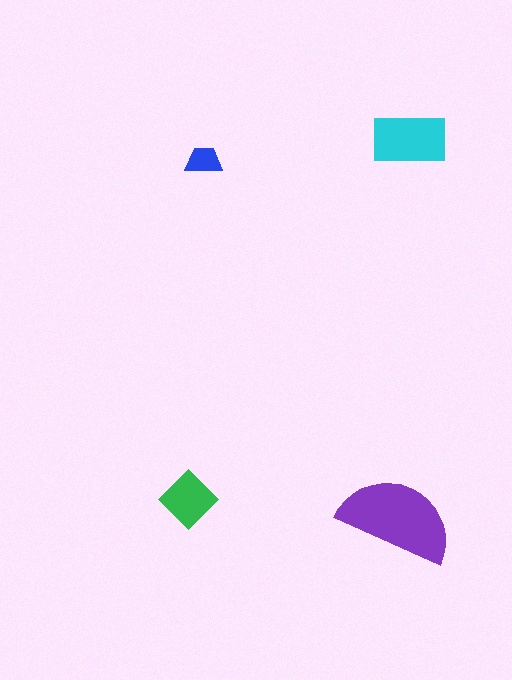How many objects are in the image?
There are 4 objects in the image.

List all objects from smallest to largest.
The blue trapezoid, the green diamond, the cyan rectangle, the purple semicircle.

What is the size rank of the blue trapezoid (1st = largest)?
4th.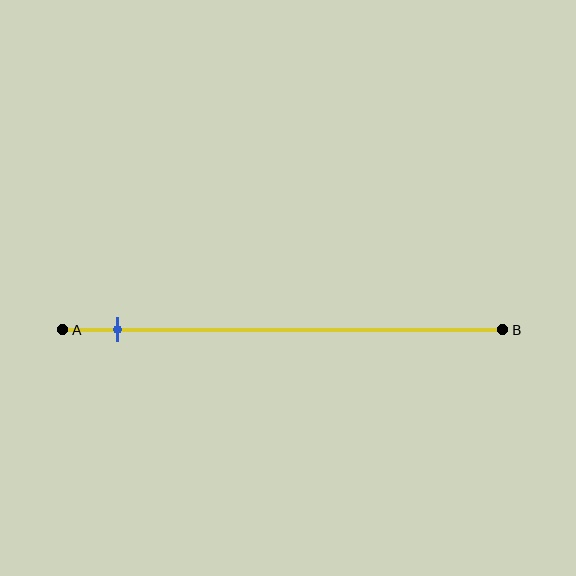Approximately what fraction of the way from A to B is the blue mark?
The blue mark is approximately 10% of the way from A to B.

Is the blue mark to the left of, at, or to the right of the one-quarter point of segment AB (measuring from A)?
The blue mark is to the left of the one-quarter point of segment AB.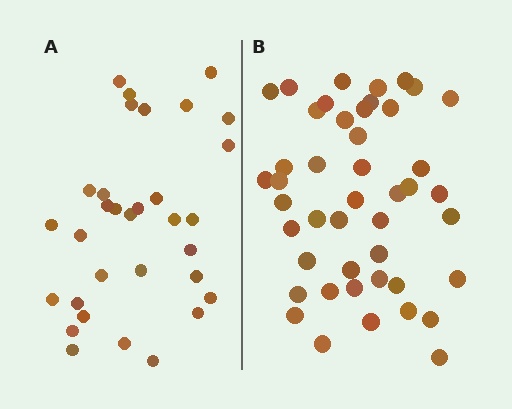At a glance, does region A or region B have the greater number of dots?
Region B (the right region) has more dots.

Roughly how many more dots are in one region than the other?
Region B has approximately 15 more dots than region A.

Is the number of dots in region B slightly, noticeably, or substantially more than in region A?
Region B has noticeably more, but not dramatically so. The ratio is roughly 1.4 to 1.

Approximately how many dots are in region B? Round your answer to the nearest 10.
About 40 dots. (The exact count is 45, which rounds to 40.)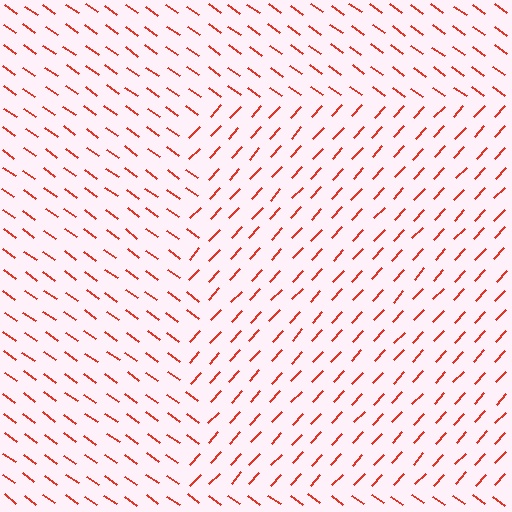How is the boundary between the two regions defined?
The boundary is defined purely by a change in line orientation (approximately 83 degrees difference). All lines are the same color and thickness.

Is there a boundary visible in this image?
Yes, there is a texture boundary formed by a change in line orientation.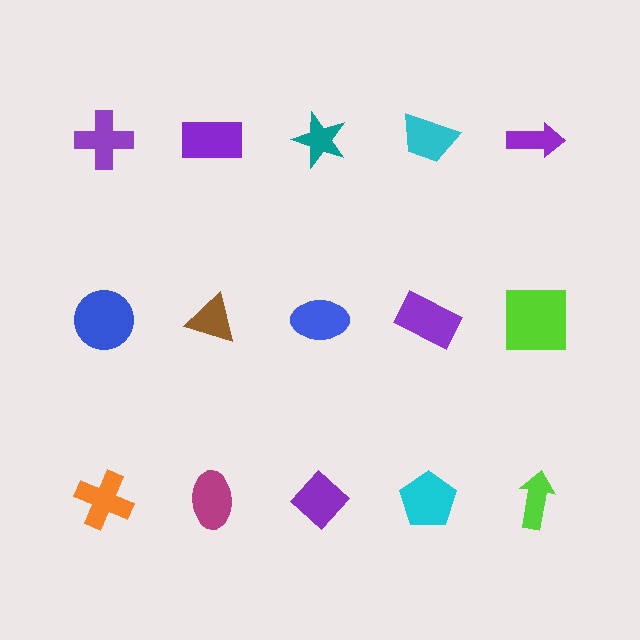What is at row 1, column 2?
A purple rectangle.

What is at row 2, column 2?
A brown triangle.